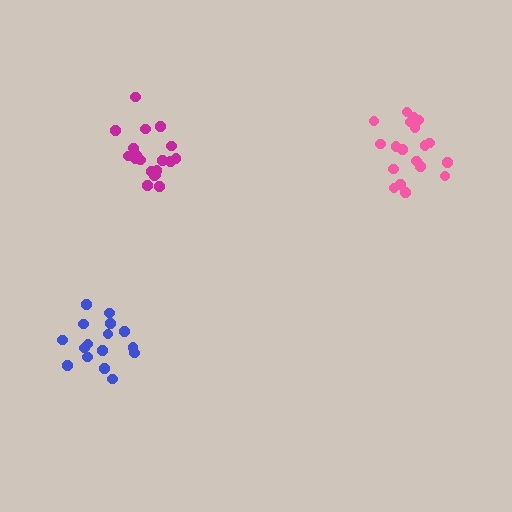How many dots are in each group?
Group 1: 19 dots, Group 2: 19 dots, Group 3: 16 dots (54 total).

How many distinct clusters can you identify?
There are 3 distinct clusters.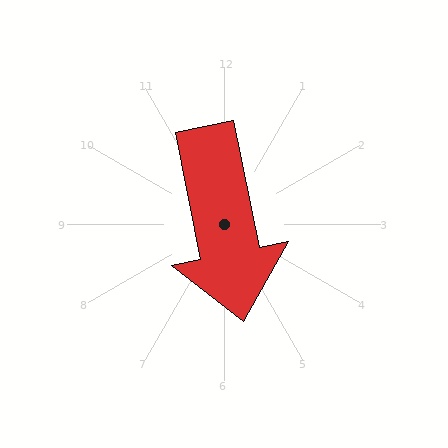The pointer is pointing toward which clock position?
Roughly 6 o'clock.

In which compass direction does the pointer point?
South.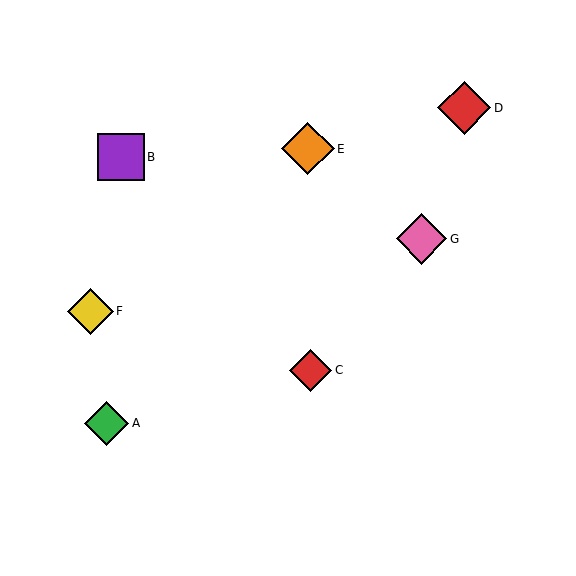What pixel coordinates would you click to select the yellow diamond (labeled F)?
Click at (90, 311) to select the yellow diamond F.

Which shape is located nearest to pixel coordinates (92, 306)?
The yellow diamond (labeled F) at (90, 311) is nearest to that location.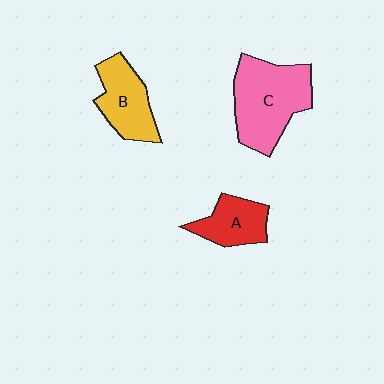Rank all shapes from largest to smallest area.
From largest to smallest: C (pink), B (yellow), A (red).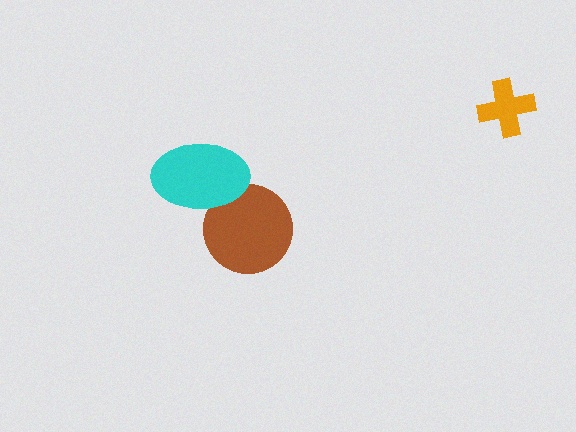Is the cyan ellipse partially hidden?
No, no other shape covers it.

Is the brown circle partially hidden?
Yes, it is partially covered by another shape.